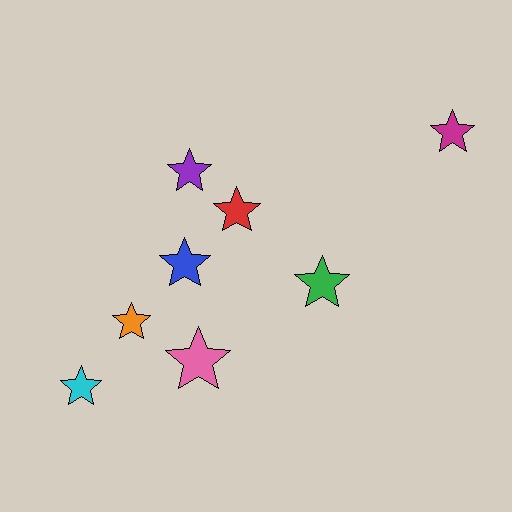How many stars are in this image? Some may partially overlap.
There are 8 stars.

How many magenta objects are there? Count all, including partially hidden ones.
There is 1 magenta object.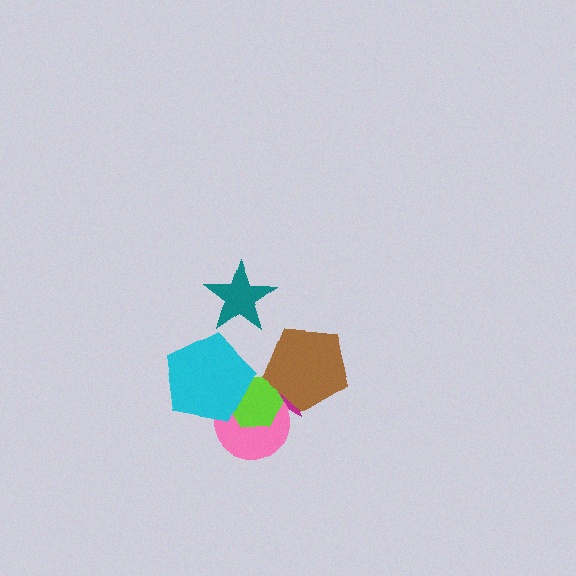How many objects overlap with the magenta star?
4 objects overlap with the magenta star.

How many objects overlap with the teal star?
0 objects overlap with the teal star.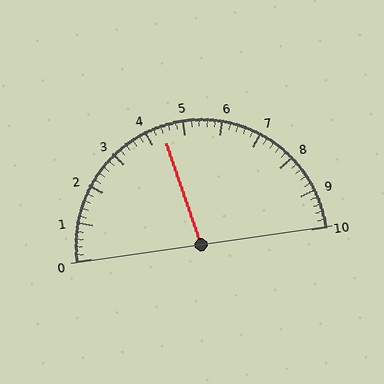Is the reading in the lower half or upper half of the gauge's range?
The reading is in the lower half of the range (0 to 10).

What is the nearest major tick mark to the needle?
The nearest major tick mark is 4.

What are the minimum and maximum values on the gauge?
The gauge ranges from 0 to 10.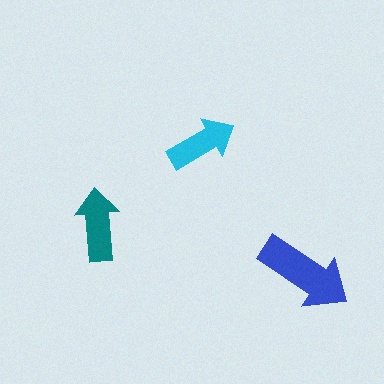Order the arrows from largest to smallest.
the blue one, the teal one, the cyan one.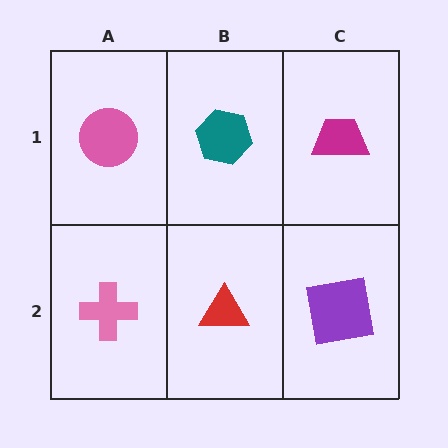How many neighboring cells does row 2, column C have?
2.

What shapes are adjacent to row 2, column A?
A pink circle (row 1, column A), a red triangle (row 2, column B).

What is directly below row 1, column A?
A pink cross.